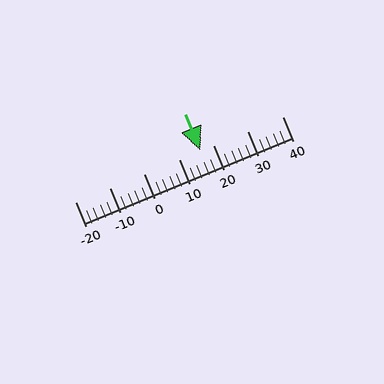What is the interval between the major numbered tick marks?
The major tick marks are spaced 10 units apart.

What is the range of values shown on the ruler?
The ruler shows values from -20 to 40.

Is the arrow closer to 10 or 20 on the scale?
The arrow is closer to 20.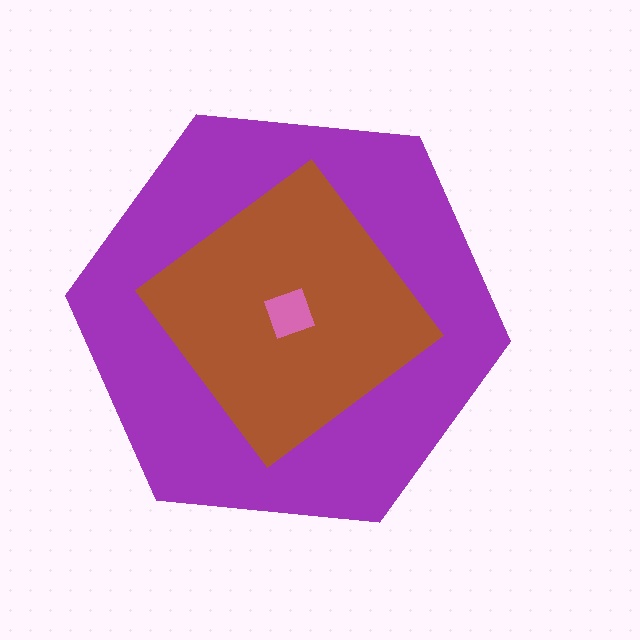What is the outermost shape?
The purple hexagon.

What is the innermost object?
The pink diamond.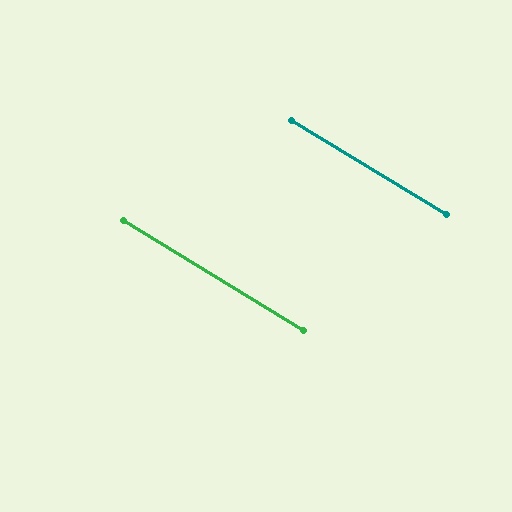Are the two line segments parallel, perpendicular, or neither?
Parallel — their directions differ by only 0.2°.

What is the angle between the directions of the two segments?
Approximately 0 degrees.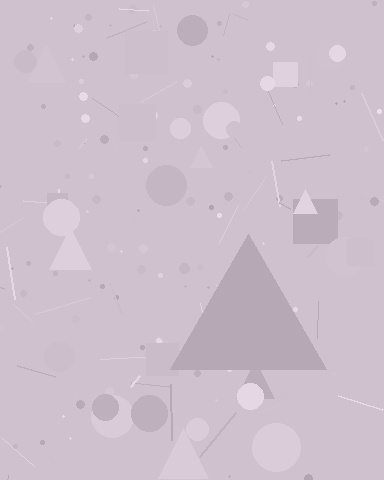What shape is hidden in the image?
A triangle is hidden in the image.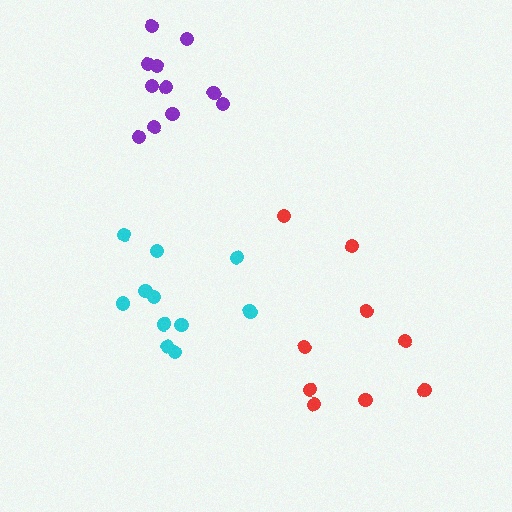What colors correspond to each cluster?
The clusters are colored: red, cyan, purple.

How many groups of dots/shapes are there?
There are 3 groups.